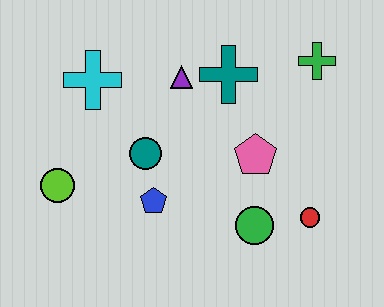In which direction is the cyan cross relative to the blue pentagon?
The cyan cross is above the blue pentagon.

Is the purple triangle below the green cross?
Yes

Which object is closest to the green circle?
The red circle is closest to the green circle.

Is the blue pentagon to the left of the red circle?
Yes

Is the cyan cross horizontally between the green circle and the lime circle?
Yes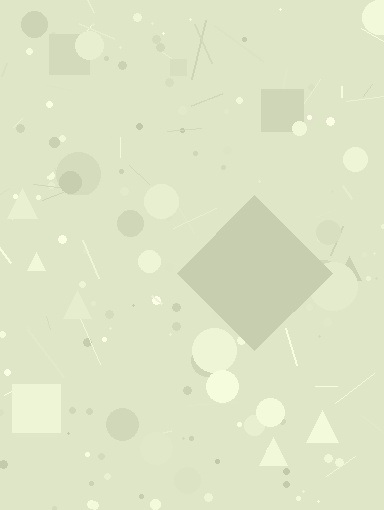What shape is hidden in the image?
A diamond is hidden in the image.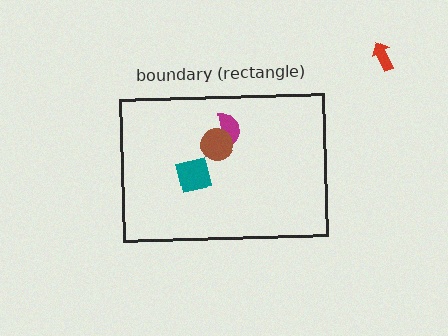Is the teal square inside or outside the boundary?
Inside.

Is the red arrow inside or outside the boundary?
Outside.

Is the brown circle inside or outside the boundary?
Inside.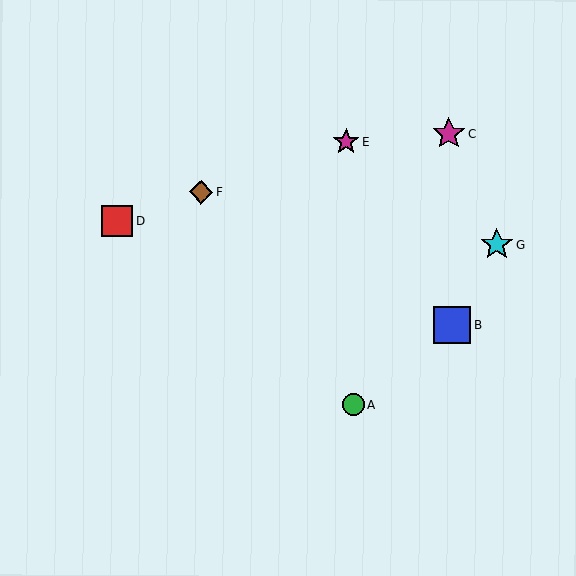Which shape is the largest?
The blue square (labeled B) is the largest.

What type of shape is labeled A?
Shape A is a green circle.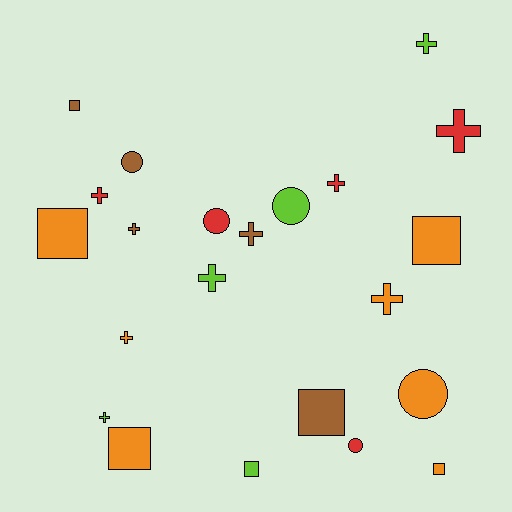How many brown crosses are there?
There are 2 brown crosses.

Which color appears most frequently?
Orange, with 7 objects.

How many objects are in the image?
There are 22 objects.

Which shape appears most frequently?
Cross, with 10 objects.